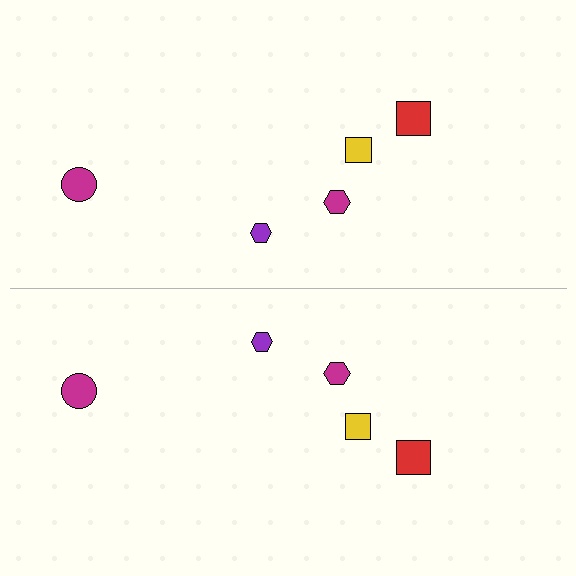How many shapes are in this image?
There are 10 shapes in this image.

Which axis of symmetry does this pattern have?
The pattern has a horizontal axis of symmetry running through the center of the image.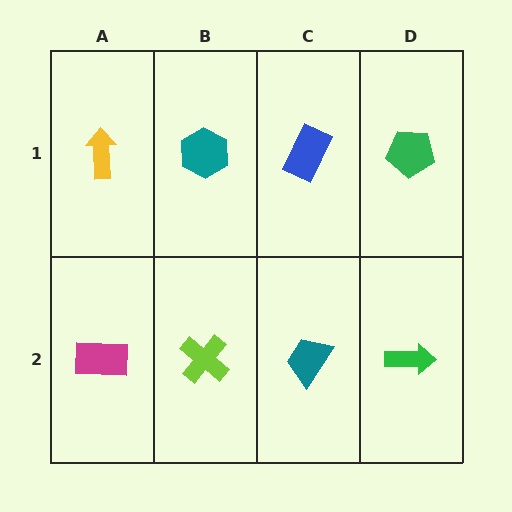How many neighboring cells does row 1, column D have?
2.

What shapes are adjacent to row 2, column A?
A yellow arrow (row 1, column A), a lime cross (row 2, column B).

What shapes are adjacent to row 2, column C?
A blue rectangle (row 1, column C), a lime cross (row 2, column B), a green arrow (row 2, column D).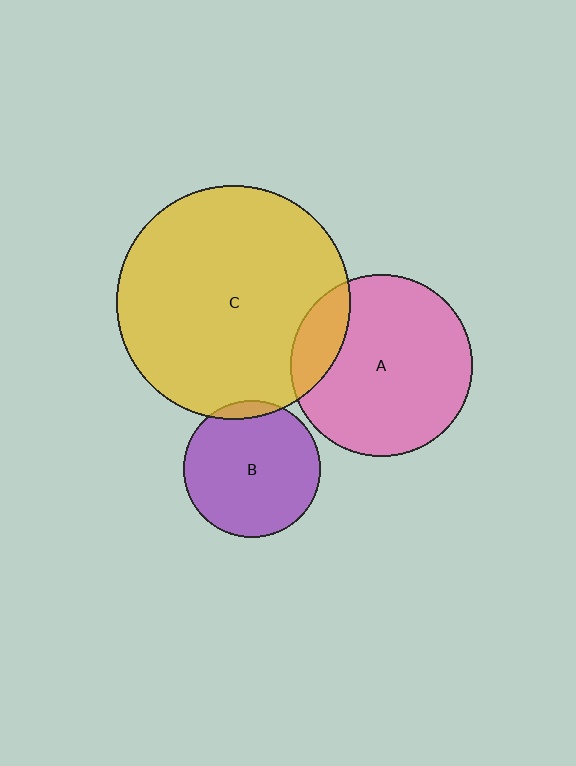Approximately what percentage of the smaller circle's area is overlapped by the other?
Approximately 5%.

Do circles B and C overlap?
Yes.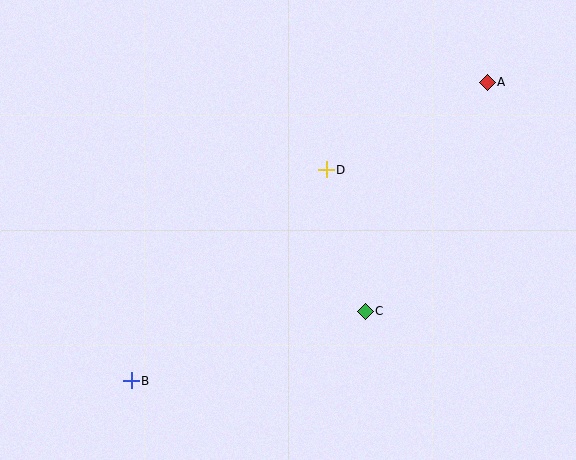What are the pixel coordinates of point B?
Point B is at (132, 381).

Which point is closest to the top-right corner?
Point A is closest to the top-right corner.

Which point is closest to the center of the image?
Point D at (326, 170) is closest to the center.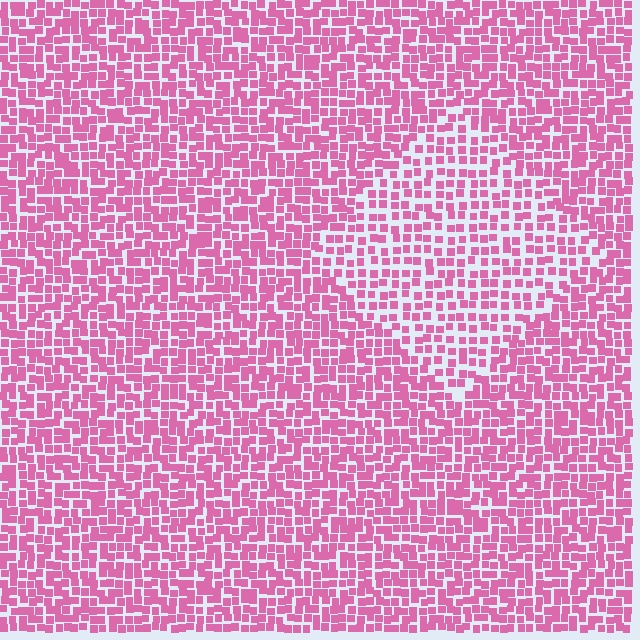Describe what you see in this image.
The image contains small pink elements arranged at two different densities. A diamond-shaped region is visible where the elements are less densely packed than the surrounding area.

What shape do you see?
I see a diamond.